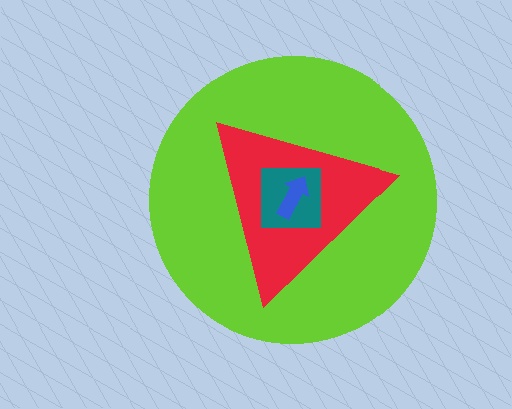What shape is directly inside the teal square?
The blue arrow.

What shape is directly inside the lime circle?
The red triangle.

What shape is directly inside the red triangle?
The teal square.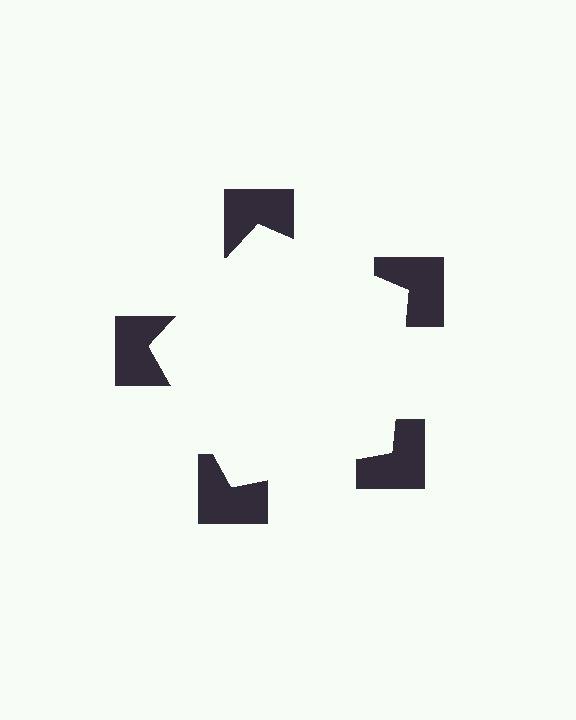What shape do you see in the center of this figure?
An illusory pentagon — its edges are inferred from the aligned wedge cuts in the notched squares, not physically drawn.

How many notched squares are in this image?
There are 5 — one at each vertex of the illusory pentagon.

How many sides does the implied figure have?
5 sides.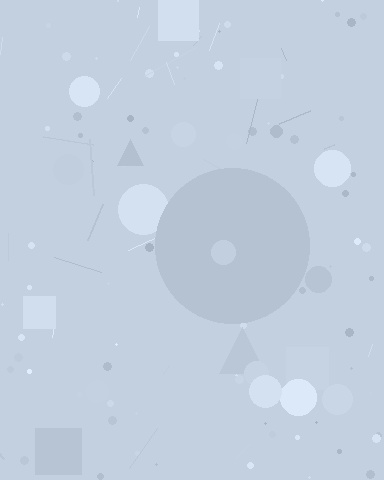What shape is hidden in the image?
A circle is hidden in the image.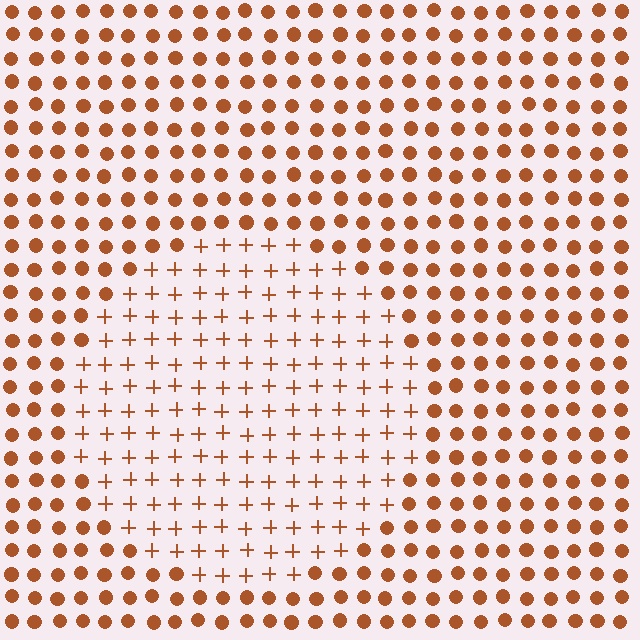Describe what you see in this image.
The image is filled with small brown elements arranged in a uniform grid. A circle-shaped region contains plus signs, while the surrounding area contains circles. The boundary is defined purely by the change in element shape.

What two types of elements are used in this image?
The image uses plus signs inside the circle region and circles outside it.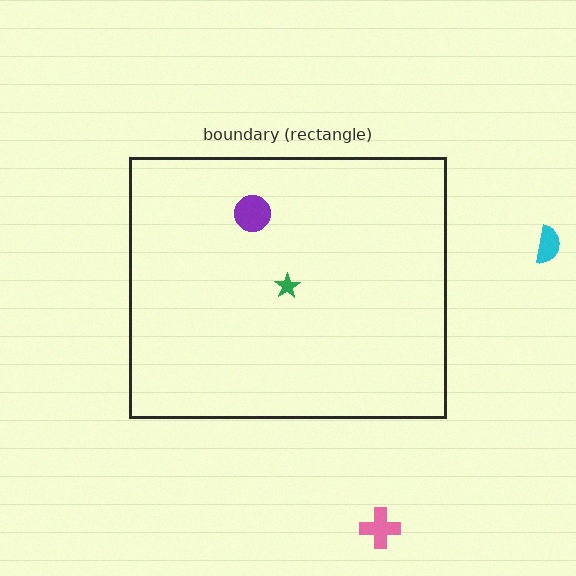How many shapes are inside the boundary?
2 inside, 2 outside.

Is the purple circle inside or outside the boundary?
Inside.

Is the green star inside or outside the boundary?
Inside.